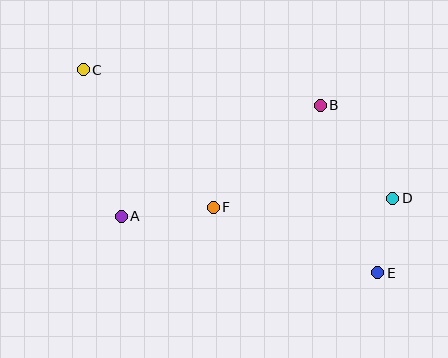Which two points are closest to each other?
Points D and E are closest to each other.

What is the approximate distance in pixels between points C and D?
The distance between C and D is approximately 335 pixels.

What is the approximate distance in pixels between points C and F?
The distance between C and F is approximately 189 pixels.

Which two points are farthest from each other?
Points C and E are farthest from each other.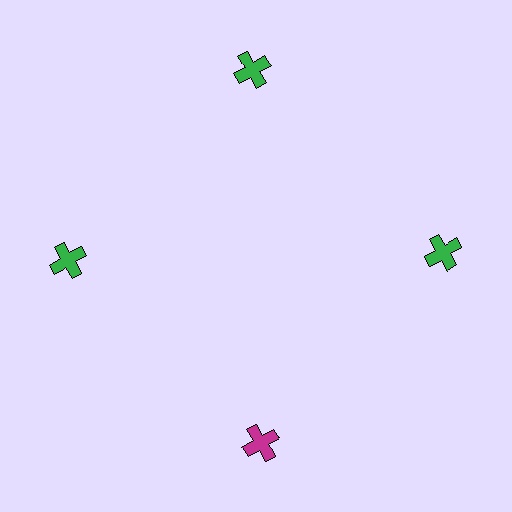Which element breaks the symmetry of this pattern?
The magenta cross at roughly the 6 o'clock position breaks the symmetry. All other shapes are green crosses.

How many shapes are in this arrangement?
There are 4 shapes arranged in a ring pattern.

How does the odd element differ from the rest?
It has a different color: magenta instead of green.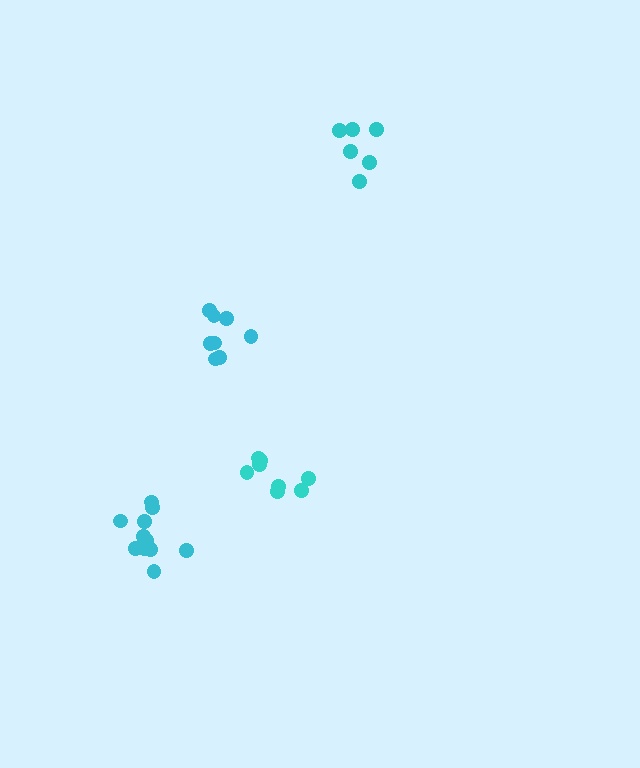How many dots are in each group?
Group 1: 8 dots, Group 2: 8 dots, Group 3: 6 dots, Group 4: 11 dots (33 total).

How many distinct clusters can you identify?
There are 4 distinct clusters.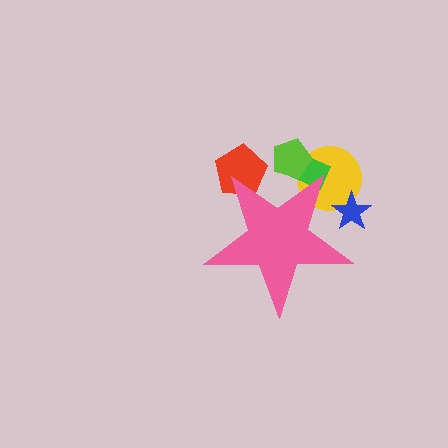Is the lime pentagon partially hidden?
Yes, the lime pentagon is partially hidden behind the pink star.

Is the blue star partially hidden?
Yes, the blue star is partially hidden behind the pink star.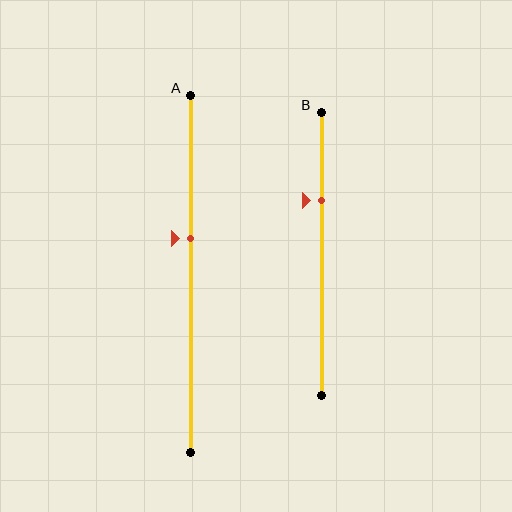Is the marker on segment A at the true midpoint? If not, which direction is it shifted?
No, the marker on segment A is shifted upward by about 10% of the segment length.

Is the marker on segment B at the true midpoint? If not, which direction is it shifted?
No, the marker on segment B is shifted upward by about 19% of the segment length.